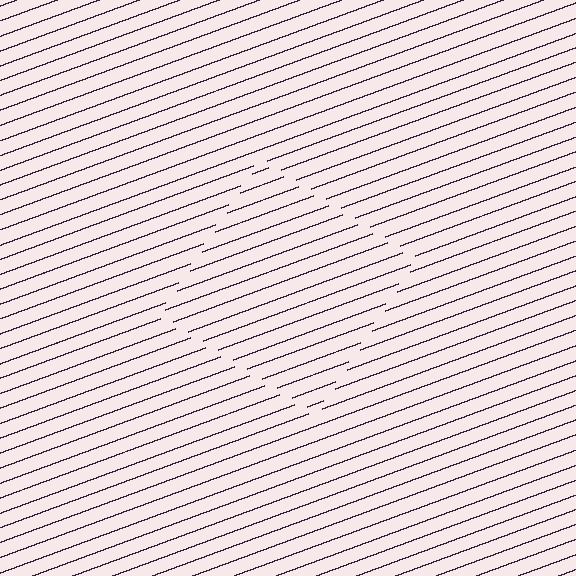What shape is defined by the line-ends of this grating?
An illusory square. The interior of the shape contains the same grating, shifted by half a period — the contour is defined by the phase discontinuity where line-ends from the inner and outer gratings abut.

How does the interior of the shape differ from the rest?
The interior of the shape contains the same grating, shifted by half a period — the contour is defined by the phase discontinuity where line-ends from the inner and outer gratings abut.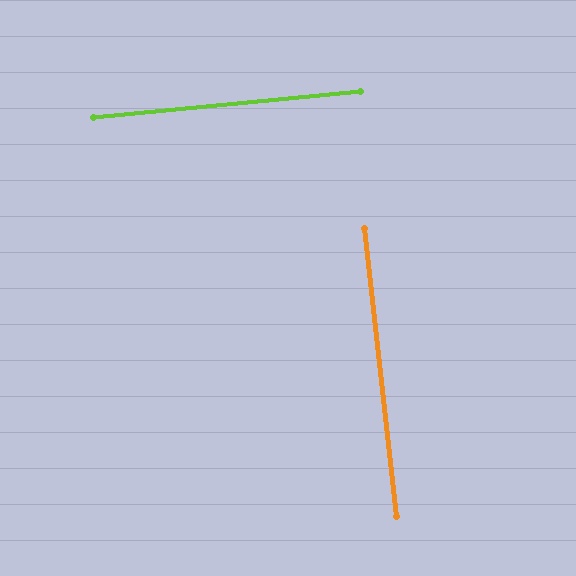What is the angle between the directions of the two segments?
Approximately 89 degrees.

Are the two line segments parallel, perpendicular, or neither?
Perpendicular — they meet at approximately 89°.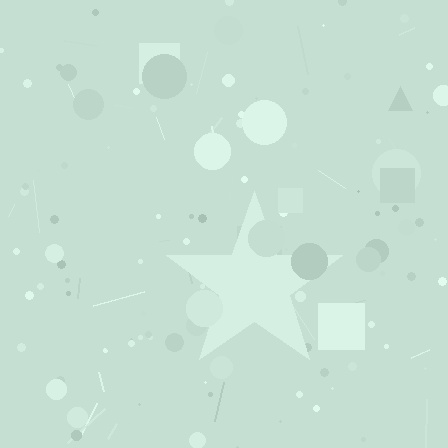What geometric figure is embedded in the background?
A star is embedded in the background.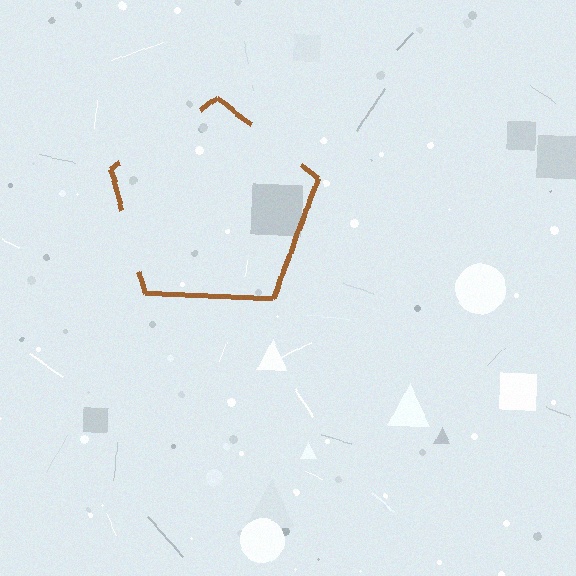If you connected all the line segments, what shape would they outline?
They would outline a pentagon.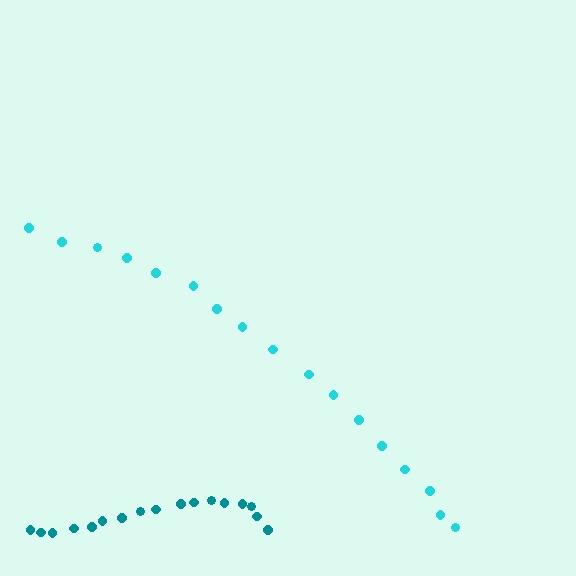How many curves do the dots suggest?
There are 2 distinct paths.